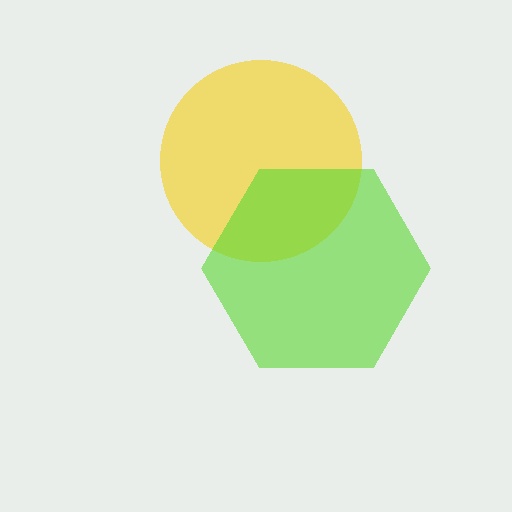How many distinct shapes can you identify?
There are 2 distinct shapes: a yellow circle, a lime hexagon.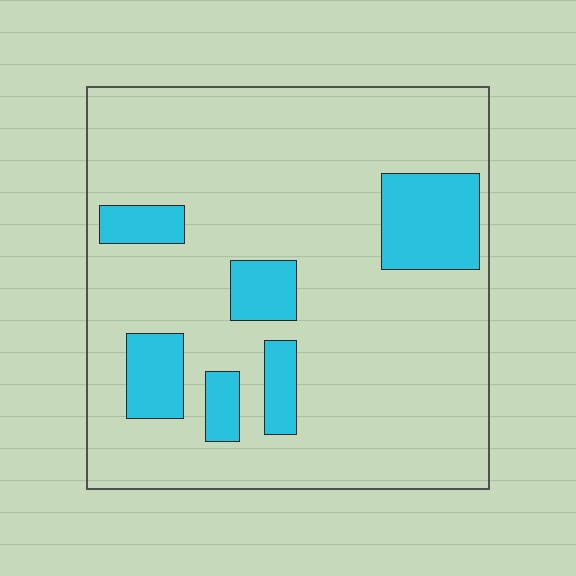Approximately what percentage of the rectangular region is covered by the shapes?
Approximately 15%.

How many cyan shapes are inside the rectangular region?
6.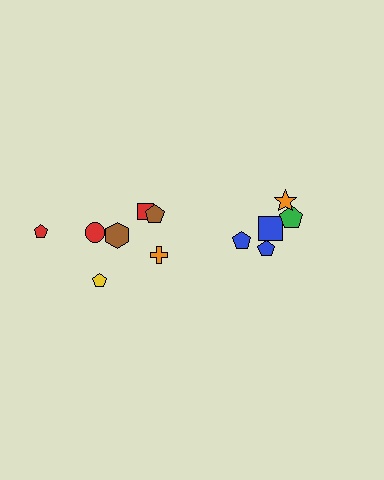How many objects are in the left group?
There are 7 objects.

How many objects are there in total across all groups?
There are 12 objects.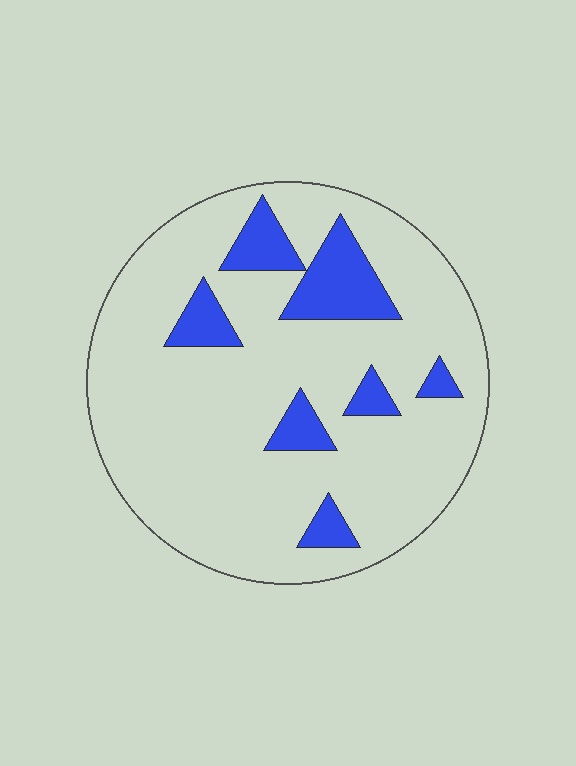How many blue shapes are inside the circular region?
7.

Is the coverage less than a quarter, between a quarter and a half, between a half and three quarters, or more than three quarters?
Less than a quarter.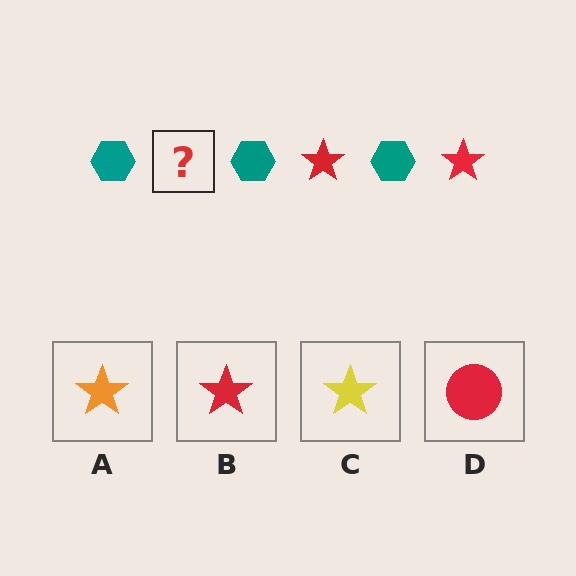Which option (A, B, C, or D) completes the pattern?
B.